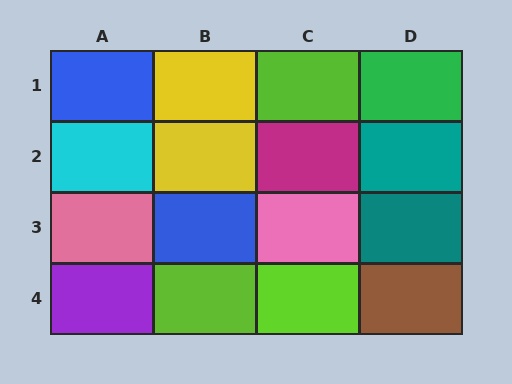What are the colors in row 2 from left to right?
Cyan, yellow, magenta, teal.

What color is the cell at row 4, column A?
Purple.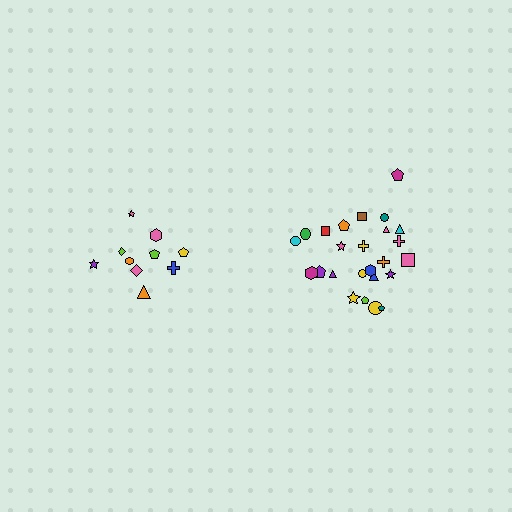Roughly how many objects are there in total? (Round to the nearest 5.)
Roughly 35 objects in total.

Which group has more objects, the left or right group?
The right group.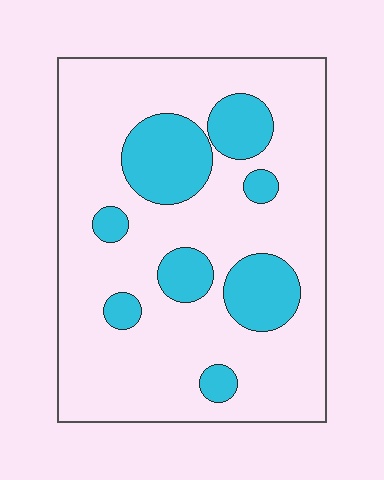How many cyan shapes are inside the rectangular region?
8.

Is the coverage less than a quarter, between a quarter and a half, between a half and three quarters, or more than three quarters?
Less than a quarter.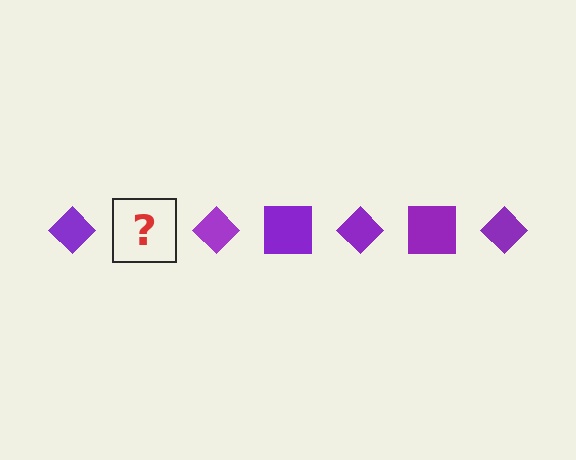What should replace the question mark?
The question mark should be replaced with a purple square.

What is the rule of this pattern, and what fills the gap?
The rule is that the pattern cycles through diamond, square shapes in purple. The gap should be filled with a purple square.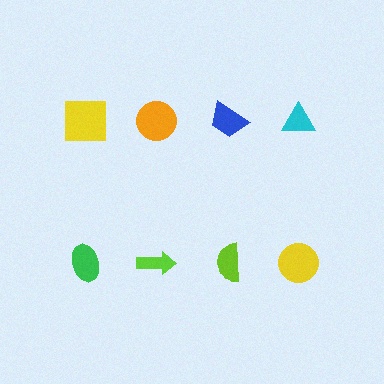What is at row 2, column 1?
A green ellipse.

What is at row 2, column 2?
A lime arrow.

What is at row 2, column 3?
A lime semicircle.